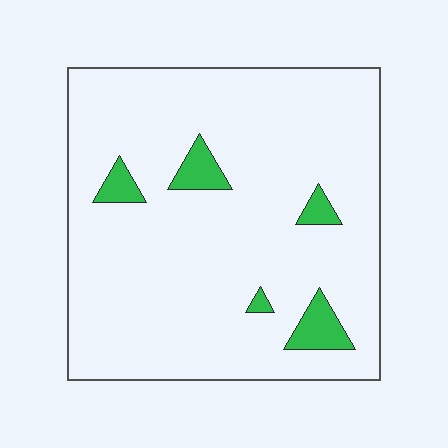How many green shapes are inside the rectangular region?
5.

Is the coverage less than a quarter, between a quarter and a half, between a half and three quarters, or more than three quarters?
Less than a quarter.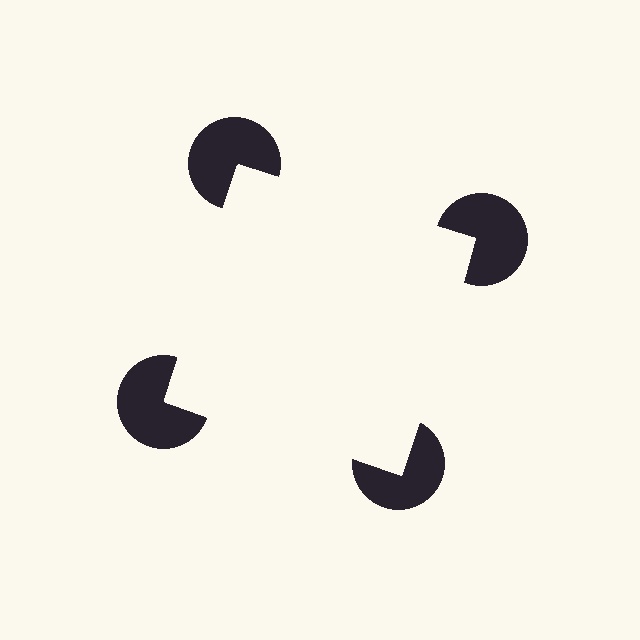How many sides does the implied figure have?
4 sides.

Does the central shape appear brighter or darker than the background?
It typically appears slightly brighter than the background, even though no actual brightness change is drawn.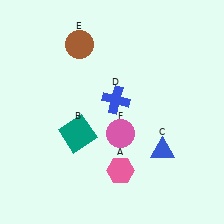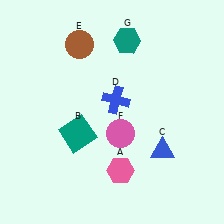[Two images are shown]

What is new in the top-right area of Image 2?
A teal hexagon (G) was added in the top-right area of Image 2.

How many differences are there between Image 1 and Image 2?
There is 1 difference between the two images.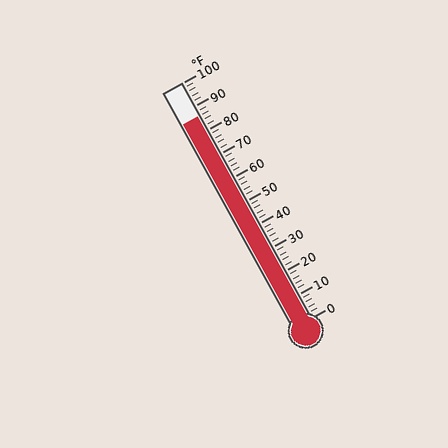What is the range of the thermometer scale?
The thermometer scale ranges from 0°F to 100°F.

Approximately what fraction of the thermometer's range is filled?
The thermometer is filled to approximately 85% of its range.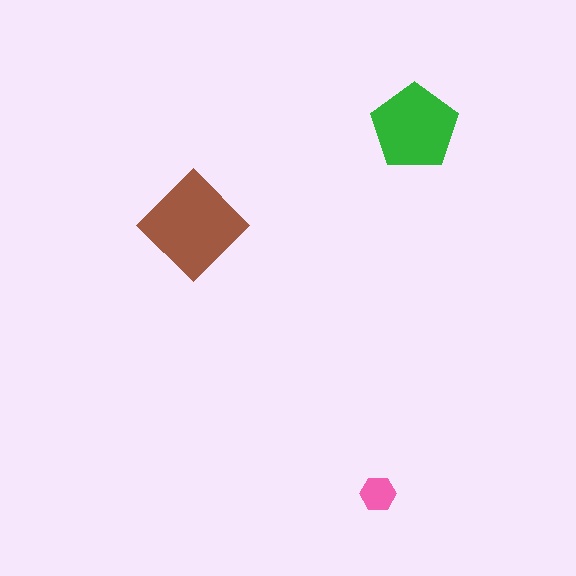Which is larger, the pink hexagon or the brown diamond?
The brown diamond.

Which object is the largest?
The brown diamond.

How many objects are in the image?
There are 3 objects in the image.